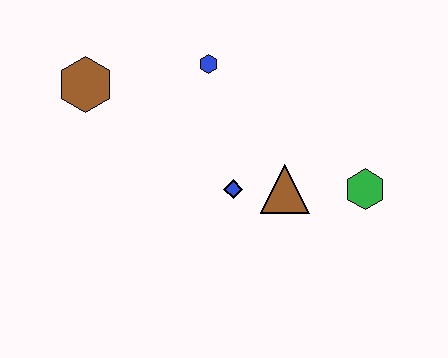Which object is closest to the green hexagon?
The brown triangle is closest to the green hexagon.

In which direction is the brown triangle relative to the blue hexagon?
The brown triangle is below the blue hexagon.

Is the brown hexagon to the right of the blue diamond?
No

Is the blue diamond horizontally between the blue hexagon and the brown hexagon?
No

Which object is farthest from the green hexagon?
The brown hexagon is farthest from the green hexagon.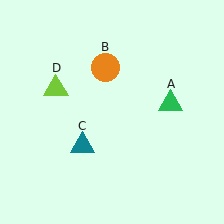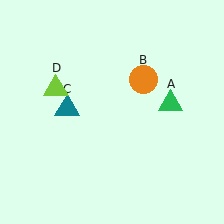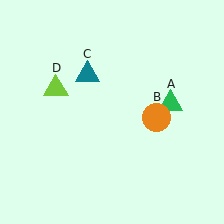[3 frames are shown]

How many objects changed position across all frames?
2 objects changed position: orange circle (object B), teal triangle (object C).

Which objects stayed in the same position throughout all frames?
Green triangle (object A) and lime triangle (object D) remained stationary.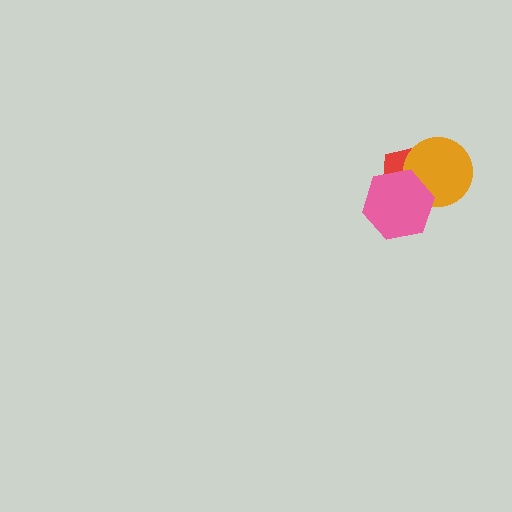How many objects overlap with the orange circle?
2 objects overlap with the orange circle.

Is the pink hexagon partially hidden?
No, no other shape covers it.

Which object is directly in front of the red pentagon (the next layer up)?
The orange circle is directly in front of the red pentagon.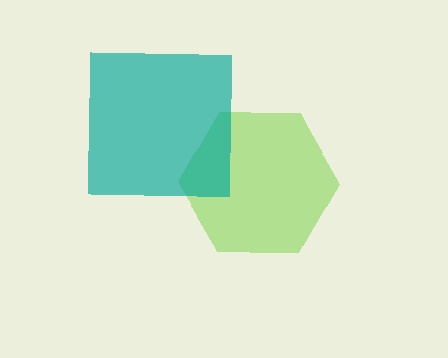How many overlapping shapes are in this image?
There are 2 overlapping shapes in the image.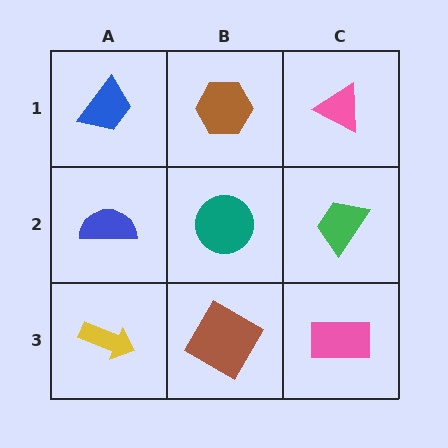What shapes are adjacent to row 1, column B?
A teal circle (row 2, column B), a blue trapezoid (row 1, column A), a pink triangle (row 1, column C).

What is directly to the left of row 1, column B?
A blue trapezoid.